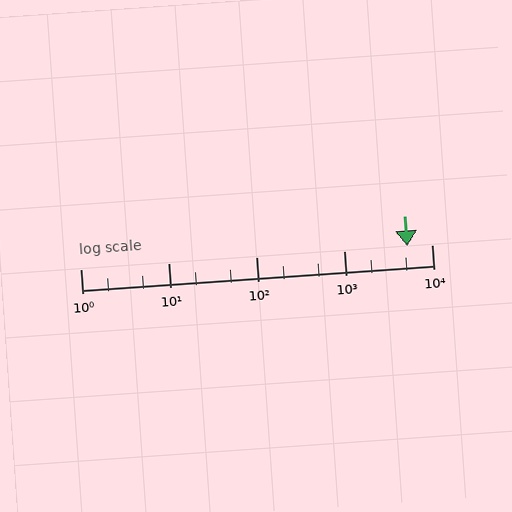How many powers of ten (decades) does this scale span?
The scale spans 4 decades, from 1 to 10000.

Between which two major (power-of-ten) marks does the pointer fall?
The pointer is between 1000 and 10000.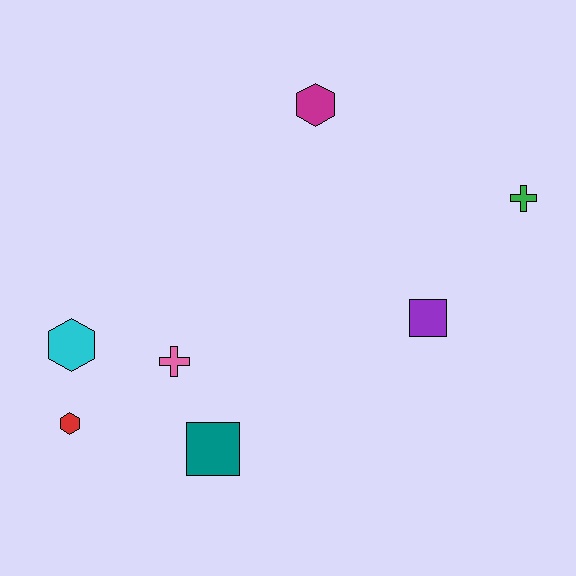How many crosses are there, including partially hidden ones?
There are 2 crosses.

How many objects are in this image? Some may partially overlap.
There are 7 objects.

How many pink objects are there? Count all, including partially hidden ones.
There is 1 pink object.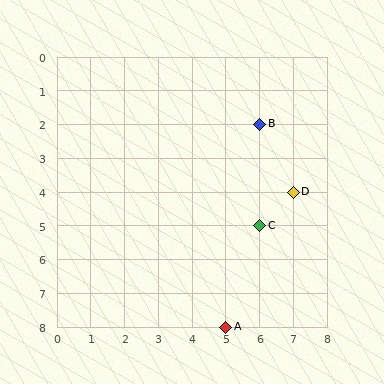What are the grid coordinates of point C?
Point C is at grid coordinates (6, 5).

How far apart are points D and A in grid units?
Points D and A are 2 columns and 4 rows apart (about 4.5 grid units diagonally).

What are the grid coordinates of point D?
Point D is at grid coordinates (7, 4).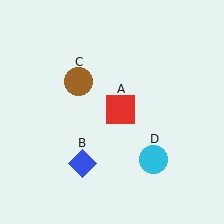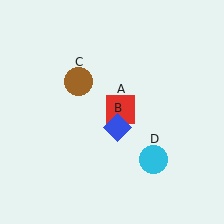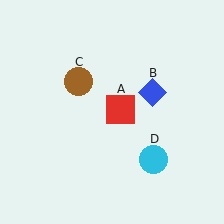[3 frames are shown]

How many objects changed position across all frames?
1 object changed position: blue diamond (object B).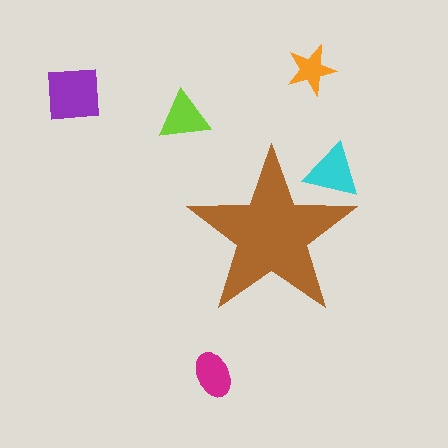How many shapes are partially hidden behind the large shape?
1 shape is partially hidden.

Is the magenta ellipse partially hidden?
No, the magenta ellipse is fully visible.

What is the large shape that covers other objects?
A brown star.